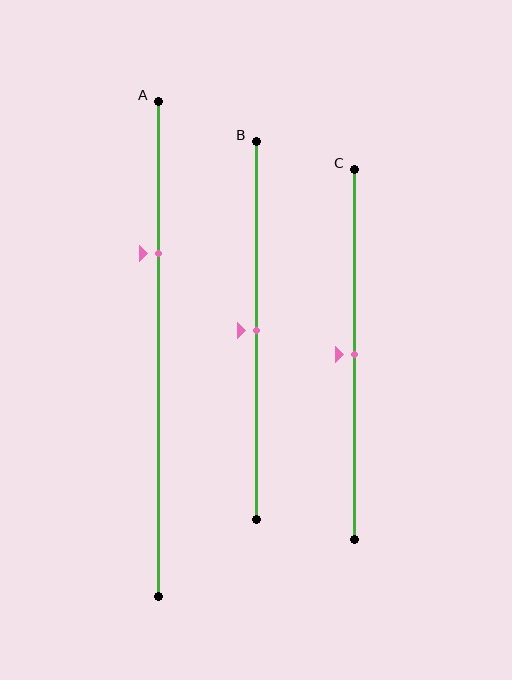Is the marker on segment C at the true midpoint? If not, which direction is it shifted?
Yes, the marker on segment C is at the true midpoint.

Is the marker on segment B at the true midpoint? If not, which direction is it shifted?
Yes, the marker on segment B is at the true midpoint.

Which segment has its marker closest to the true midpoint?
Segment B has its marker closest to the true midpoint.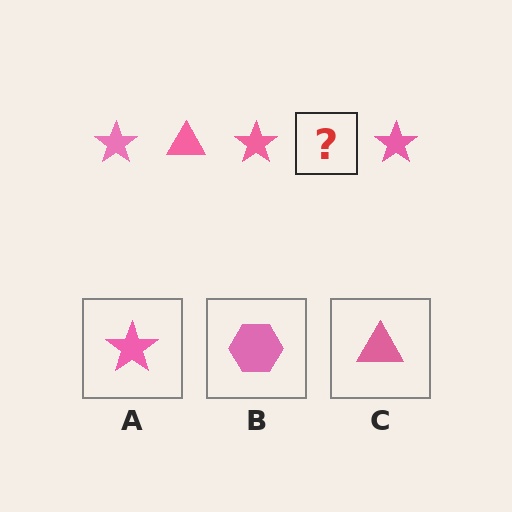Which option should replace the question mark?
Option C.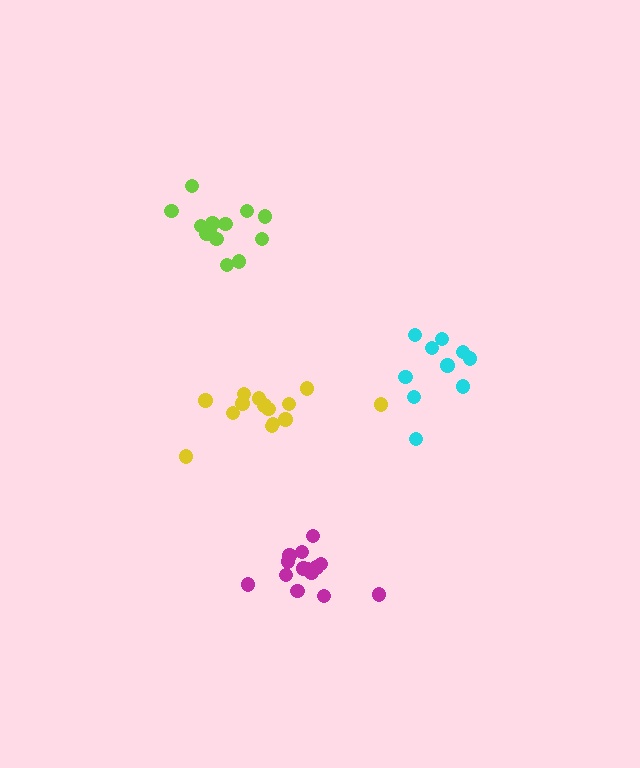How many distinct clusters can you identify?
There are 4 distinct clusters.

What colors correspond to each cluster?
The clusters are colored: yellow, cyan, magenta, lime.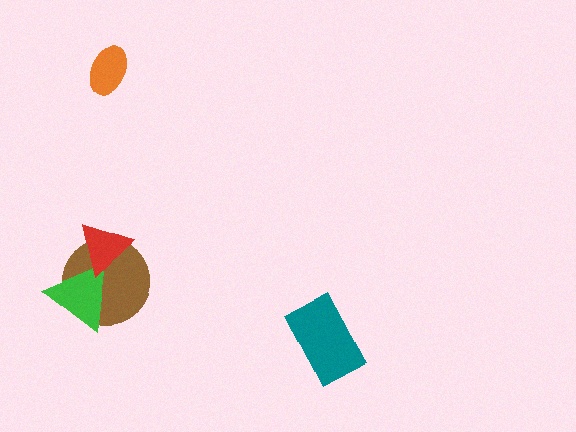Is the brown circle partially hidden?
Yes, it is partially covered by another shape.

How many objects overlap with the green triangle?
2 objects overlap with the green triangle.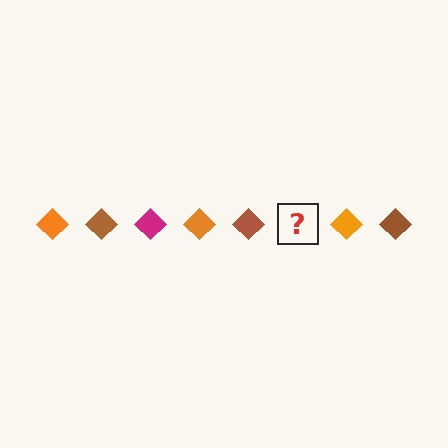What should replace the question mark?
The question mark should be replaced with a magenta diamond.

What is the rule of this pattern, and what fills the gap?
The rule is that the pattern cycles through orange, brown, magenta diamonds. The gap should be filled with a magenta diamond.